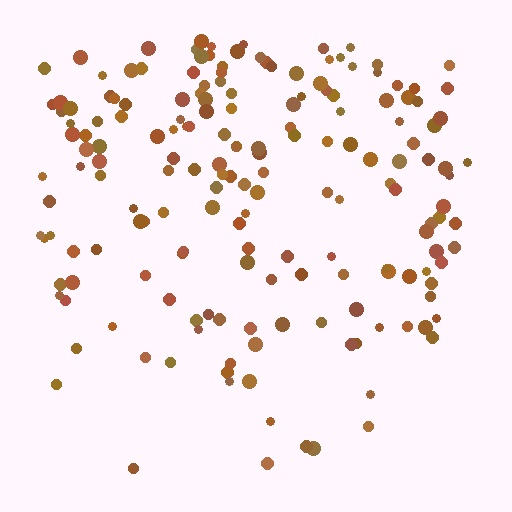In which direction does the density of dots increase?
From bottom to top, with the top side densest.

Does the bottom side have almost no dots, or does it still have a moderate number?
Still a moderate number, just noticeably fewer than the top.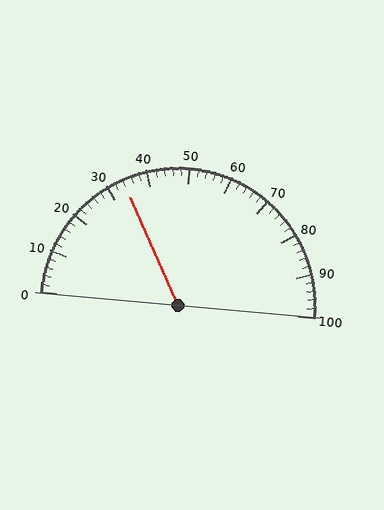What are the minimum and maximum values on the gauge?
The gauge ranges from 0 to 100.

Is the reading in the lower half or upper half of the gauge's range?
The reading is in the lower half of the range (0 to 100).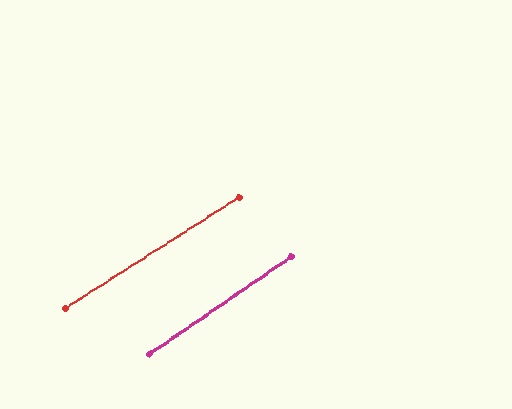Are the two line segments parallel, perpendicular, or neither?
Parallel — their directions differ by only 1.8°.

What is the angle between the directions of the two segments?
Approximately 2 degrees.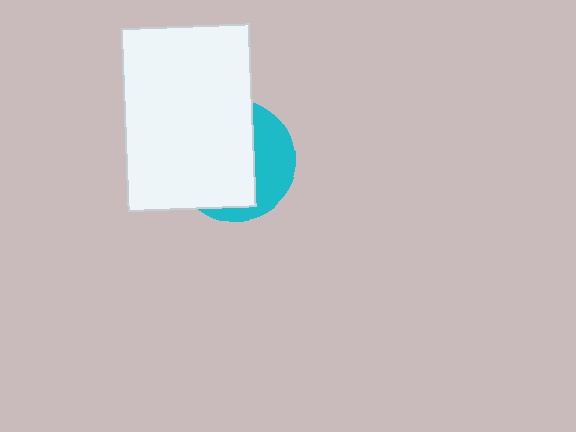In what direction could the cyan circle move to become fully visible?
The cyan circle could move right. That would shift it out from behind the white rectangle entirely.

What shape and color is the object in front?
The object in front is a white rectangle.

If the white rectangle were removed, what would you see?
You would see the complete cyan circle.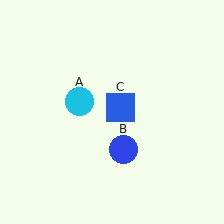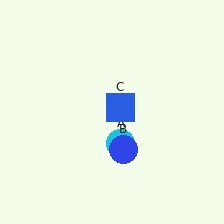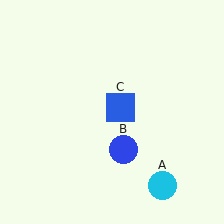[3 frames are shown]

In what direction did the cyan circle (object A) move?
The cyan circle (object A) moved down and to the right.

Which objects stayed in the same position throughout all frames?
Blue circle (object B) and blue square (object C) remained stationary.